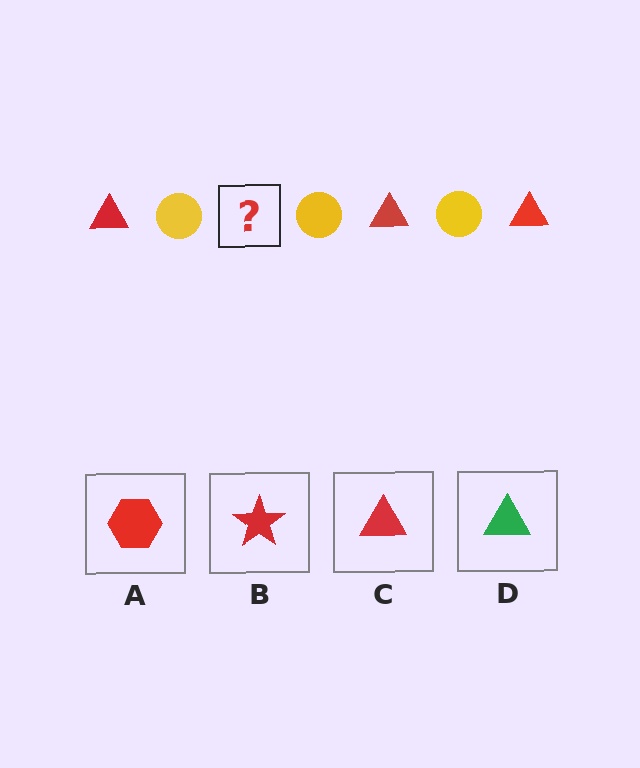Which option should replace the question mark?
Option C.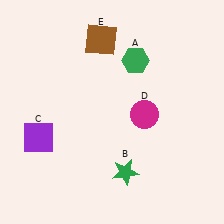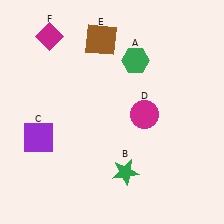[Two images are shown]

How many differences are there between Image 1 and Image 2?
There is 1 difference between the two images.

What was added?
A magenta diamond (F) was added in Image 2.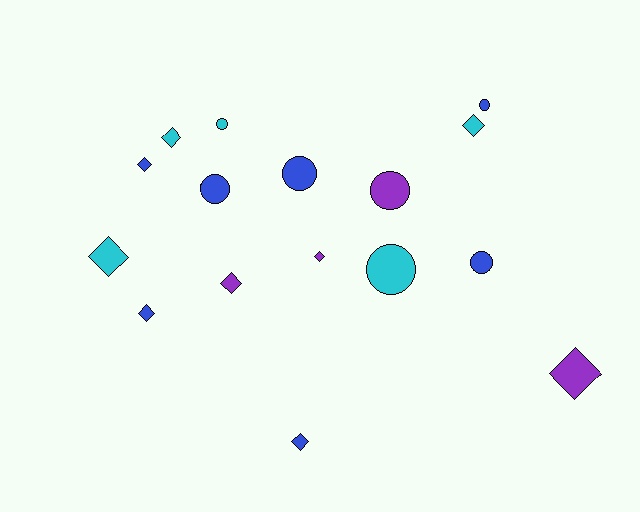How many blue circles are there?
There are 4 blue circles.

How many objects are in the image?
There are 16 objects.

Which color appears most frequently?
Blue, with 7 objects.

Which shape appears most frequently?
Diamond, with 9 objects.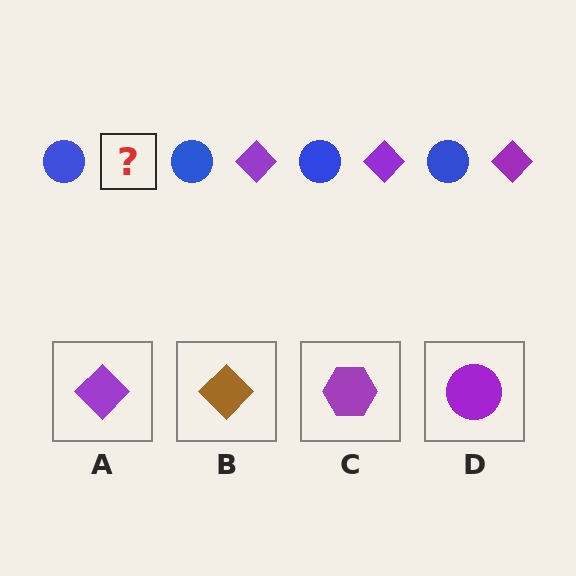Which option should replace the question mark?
Option A.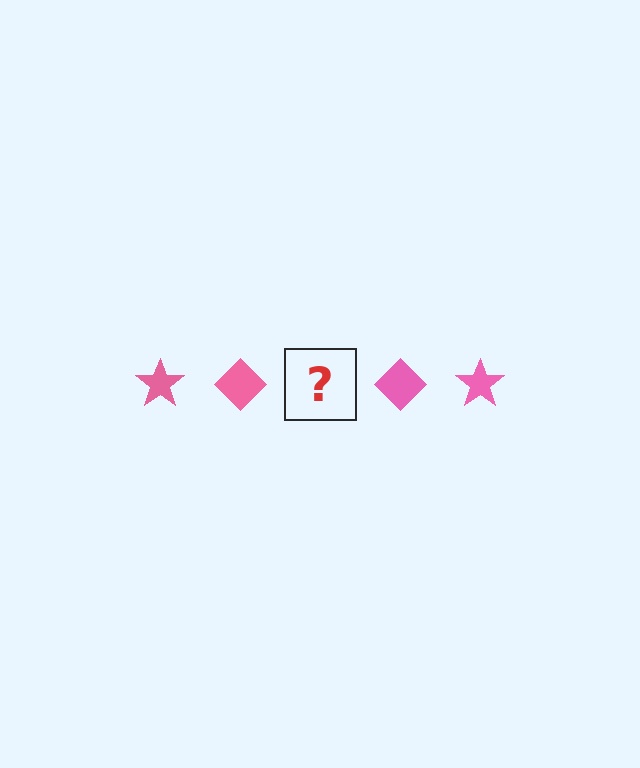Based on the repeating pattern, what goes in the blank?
The blank should be a pink star.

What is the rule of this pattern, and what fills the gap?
The rule is that the pattern cycles through star, diamond shapes in pink. The gap should be filled with a pink star.